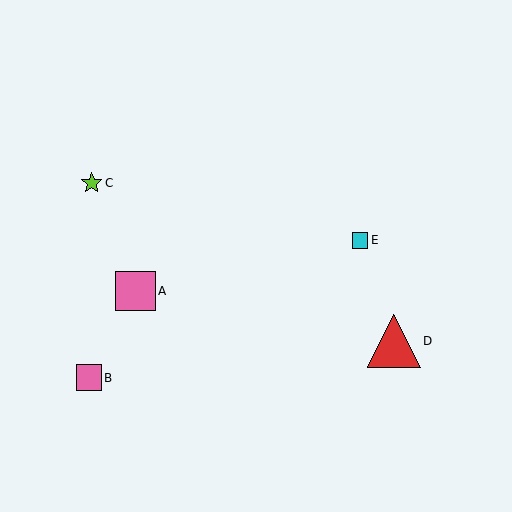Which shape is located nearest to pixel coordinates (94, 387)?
The pink square (labeled B) at (89, 378) is nearest to that location.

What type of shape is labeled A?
Shape A is a pink square.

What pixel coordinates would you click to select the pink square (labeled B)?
Click at (89, 378) to select the pink square B.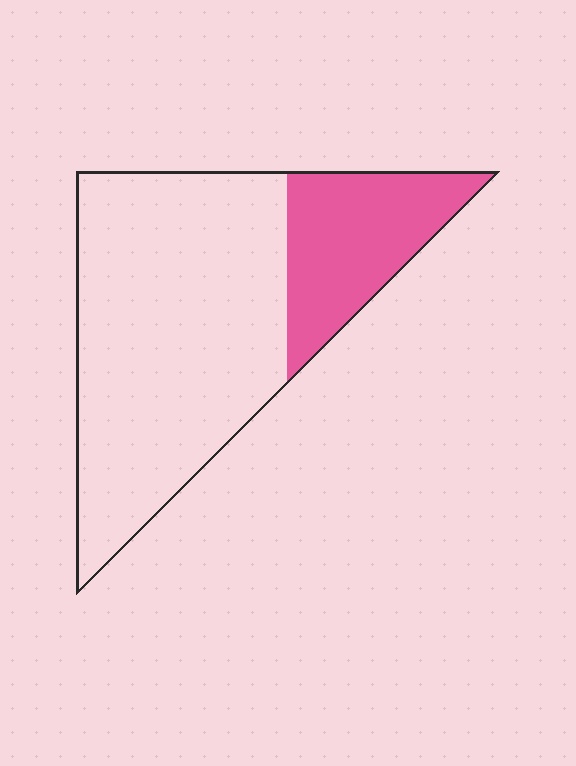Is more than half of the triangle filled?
No.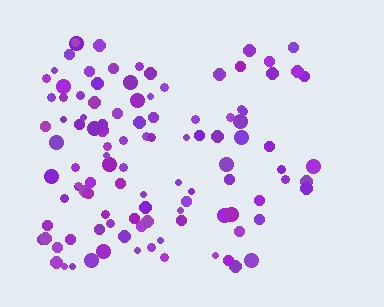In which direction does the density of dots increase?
From right to left, with the left side densest.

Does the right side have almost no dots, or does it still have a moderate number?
Still a moderate number, just noticeably fewer than the left.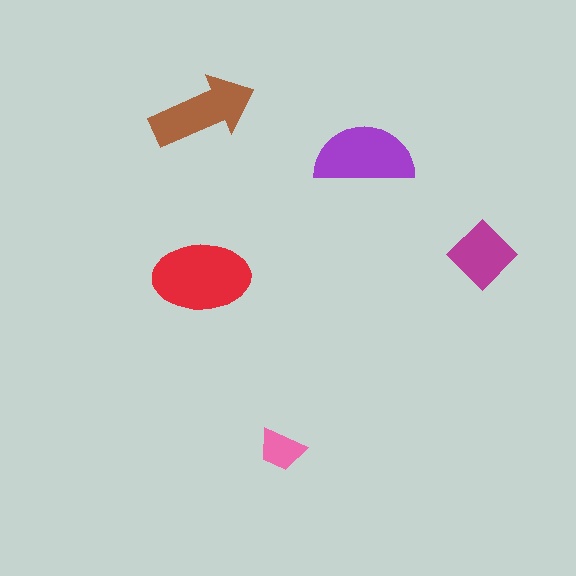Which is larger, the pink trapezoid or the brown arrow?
The brown arrow.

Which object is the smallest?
The pink trapezoid.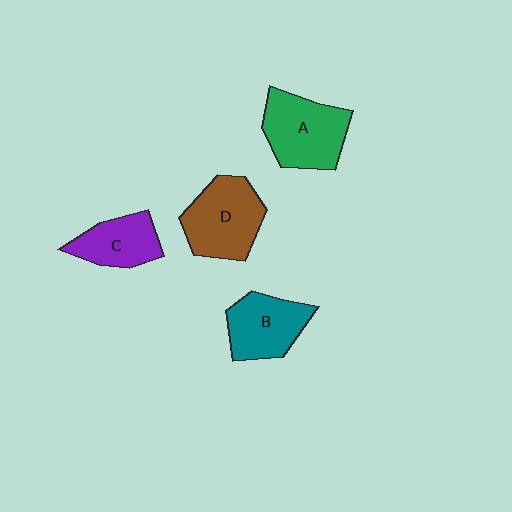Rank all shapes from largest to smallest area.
From largest to smallest: A (green), D (brown), B (teal), C (purple).